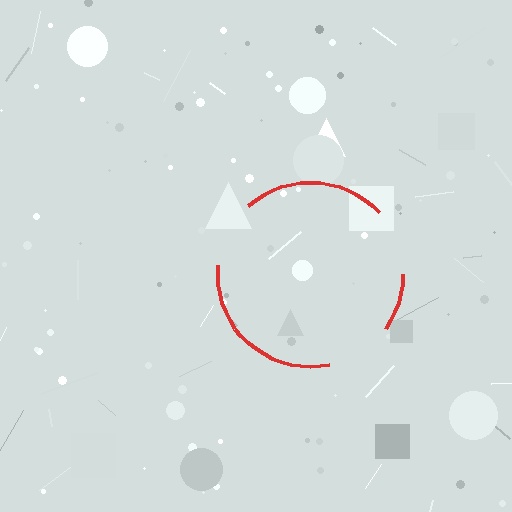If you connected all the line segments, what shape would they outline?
They would outline a circle.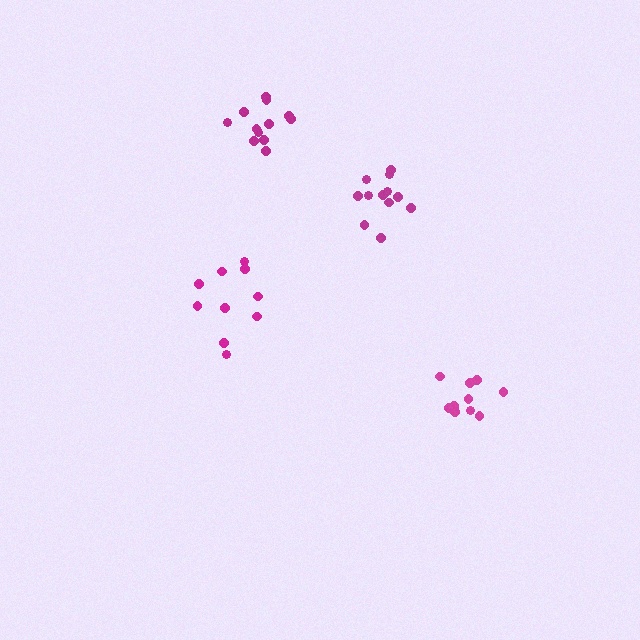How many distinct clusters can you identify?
There are 4 distinct clusters.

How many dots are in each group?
Group 1: 10 dots, Group 2: 12 dots, Group 3: 12 dots, Group 4: 11 dots (45 total).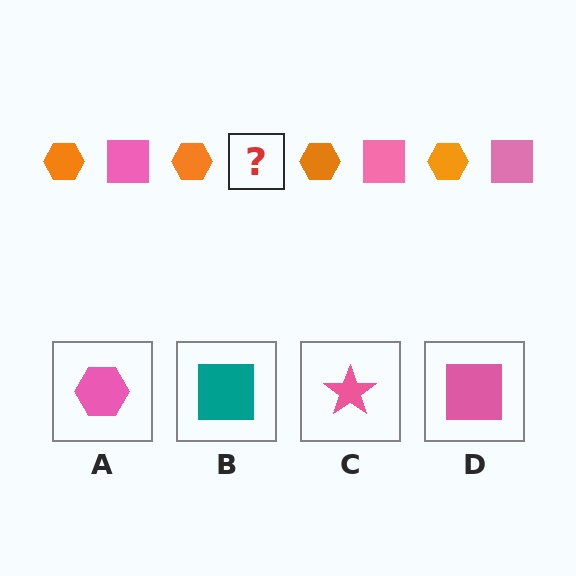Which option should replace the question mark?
Option D.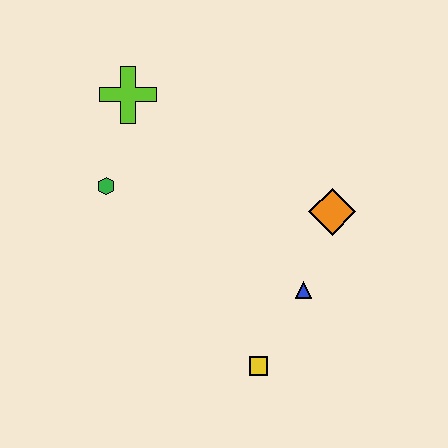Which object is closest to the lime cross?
The green hexagon is closest to the lime cross.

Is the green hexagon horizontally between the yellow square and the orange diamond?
No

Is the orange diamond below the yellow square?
No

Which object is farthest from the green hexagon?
The yellow square is farthest from the green hexagon.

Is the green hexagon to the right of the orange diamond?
No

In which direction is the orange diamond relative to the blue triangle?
The orange diamond is above the blue triangle.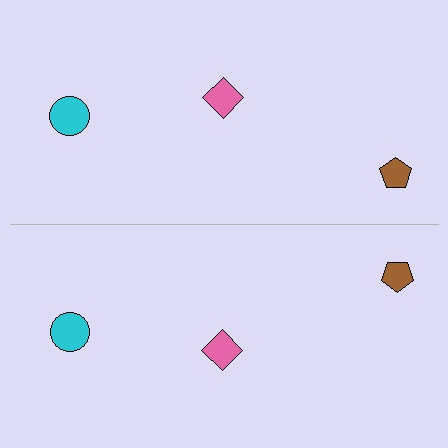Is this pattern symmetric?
Yes, this pattern has bilateral (reflection) symmetry.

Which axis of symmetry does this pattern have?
The pattern has a horizontal axis of symmetry running through the center of the image.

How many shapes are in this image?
There are 6 shapes in this image.